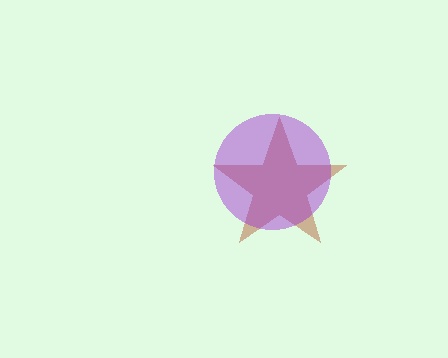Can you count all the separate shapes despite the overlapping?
Yes, there are 2 separate shapes.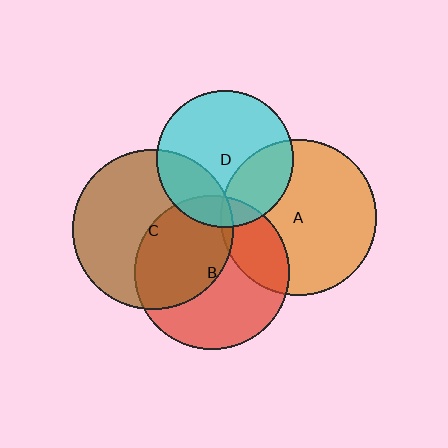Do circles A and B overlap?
Yes.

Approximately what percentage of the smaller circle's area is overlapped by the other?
Approximately 25%.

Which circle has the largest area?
Circle C (brown).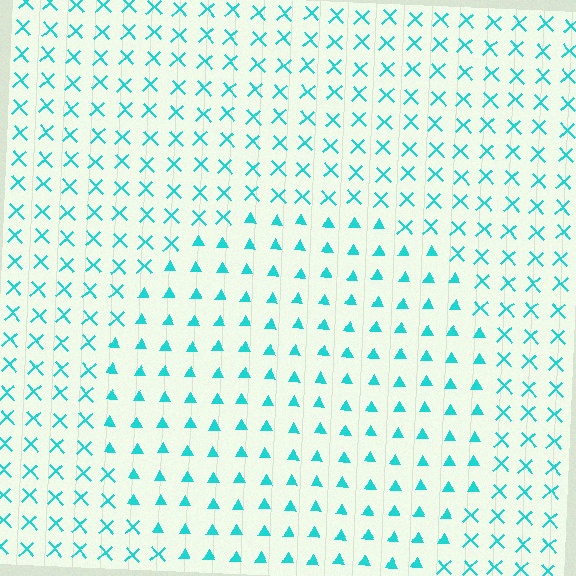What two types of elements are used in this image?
The image uses triangles inside the circle region and X marks outside it.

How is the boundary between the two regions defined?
The boundary is defined by a change in element shape: triangles inside vs. X marks outside. All elements share the same color and spacing.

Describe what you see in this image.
The image is filled with small cyan elements arranged in a uniform grid. A circle-shaped region contains triangles, while the surrounding area contains X marks. The boundary is defined purely by the change in element shape.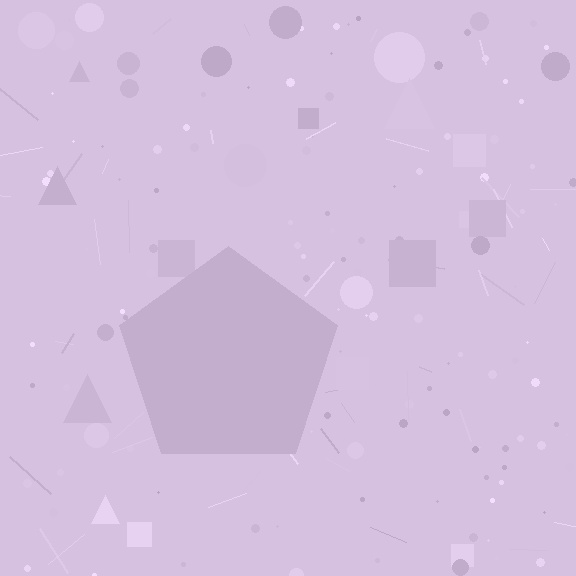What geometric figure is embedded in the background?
A pentagon is embedded in the background.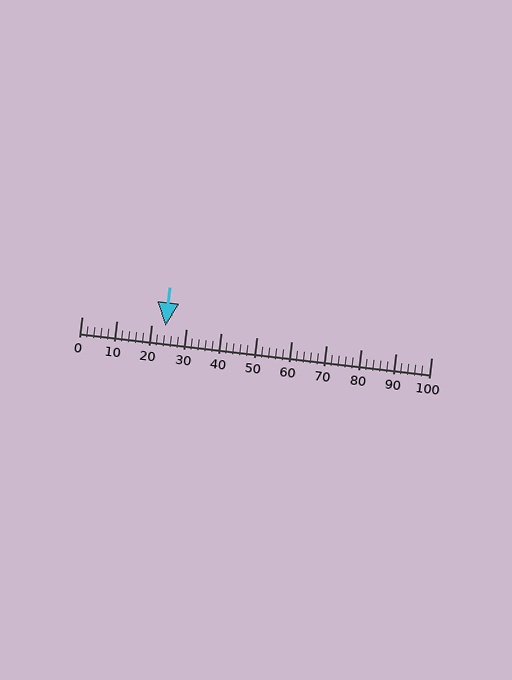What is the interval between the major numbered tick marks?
The major tick marks are spaced 10 units apart.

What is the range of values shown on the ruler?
The ruler shows values from 0 to 100.